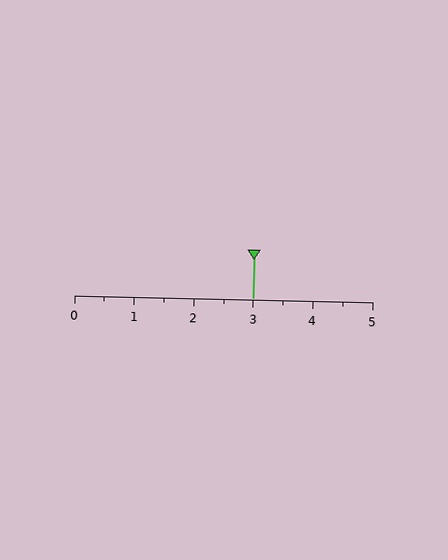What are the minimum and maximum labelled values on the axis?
The axis runs from 0 to 5.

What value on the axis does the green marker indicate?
The marker indicates approximately 3.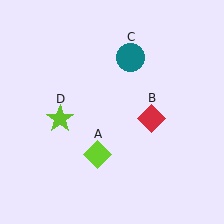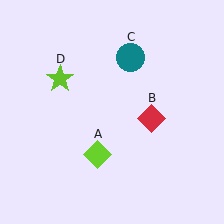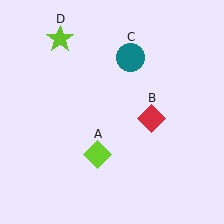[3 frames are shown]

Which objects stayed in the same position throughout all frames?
Lime diamond (object A) and red diamond (object B) and teal circle (object C) remained stationary.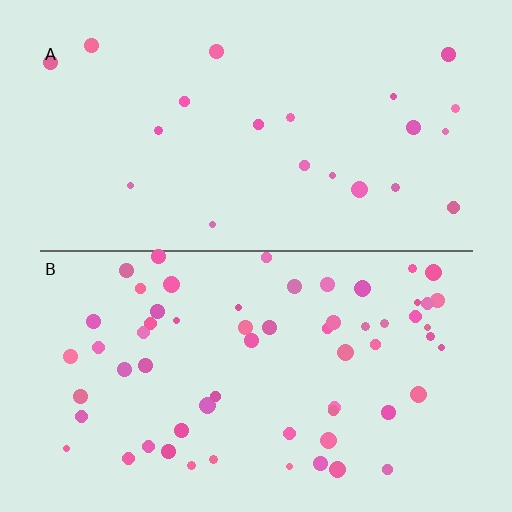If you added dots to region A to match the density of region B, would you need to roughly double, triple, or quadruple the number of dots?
Approximately triple.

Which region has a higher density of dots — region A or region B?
B (the bottom).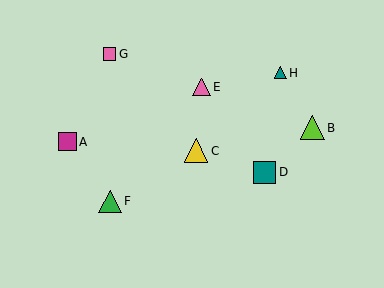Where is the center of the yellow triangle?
The center of the yellow triangle is at (196, 151).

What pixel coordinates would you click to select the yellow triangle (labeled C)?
Click at (196, 151) to select the yellow triangle C.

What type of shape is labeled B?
Shape B is a lime triangle.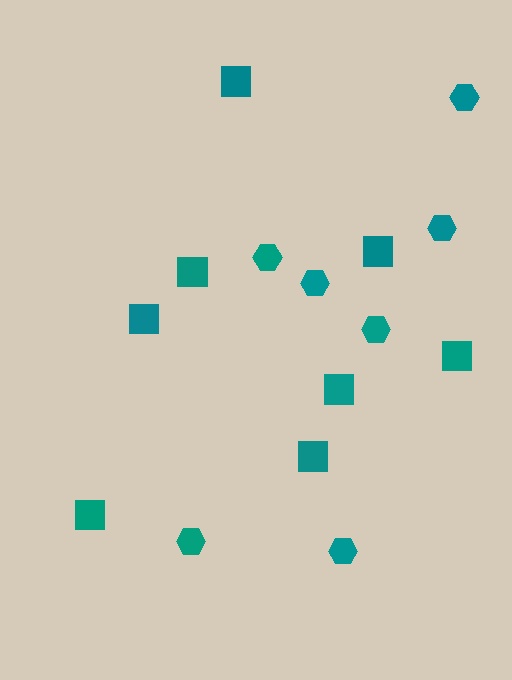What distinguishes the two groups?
There are 2 groups: one group of squares (8) and one group of hexagons (7).